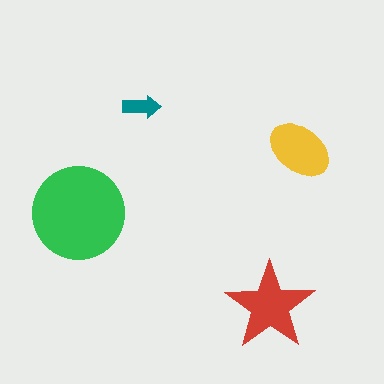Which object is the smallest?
The teal arrow.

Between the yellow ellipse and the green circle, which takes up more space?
The green circle.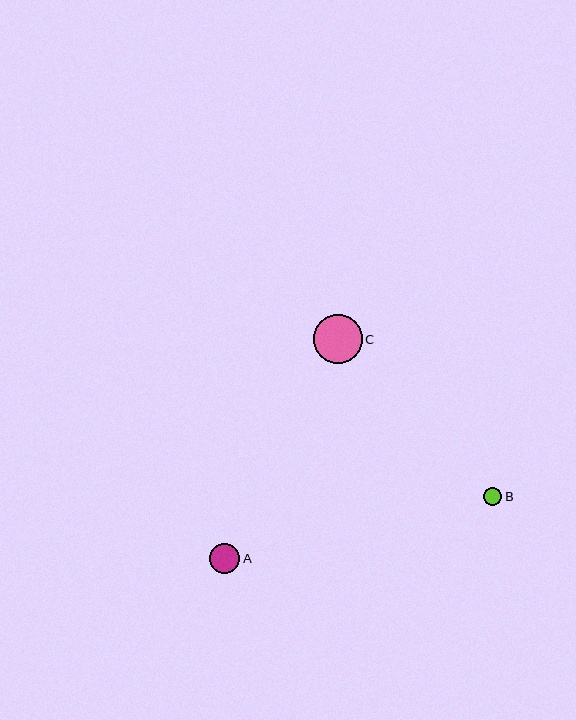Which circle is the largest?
Circle C is the largest with a size of approximately 49 pixels.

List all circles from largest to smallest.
From largest to smallest: C, A, B.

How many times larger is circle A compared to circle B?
Circle A is approximately 1.6 times the size of circle B.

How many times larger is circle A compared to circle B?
Circle A is approximately 1.6 times the size of circle B.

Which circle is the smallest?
Circle B is the smallest with a size of approximately 18 pixels.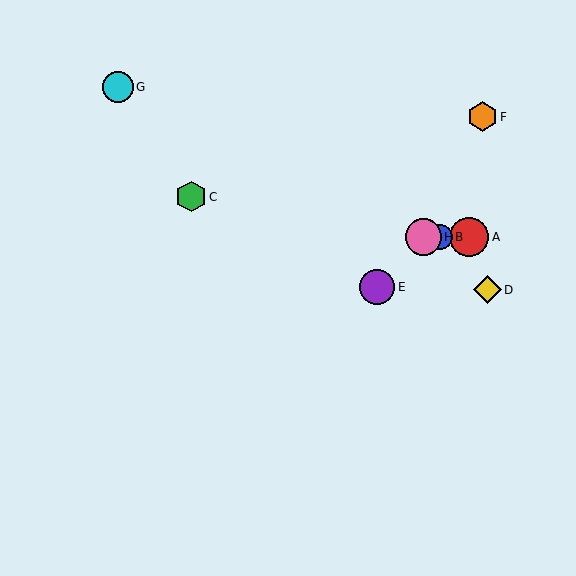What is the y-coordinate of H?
Object H is at y≈237.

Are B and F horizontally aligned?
No, B is at y≈237 and F is at y≈117.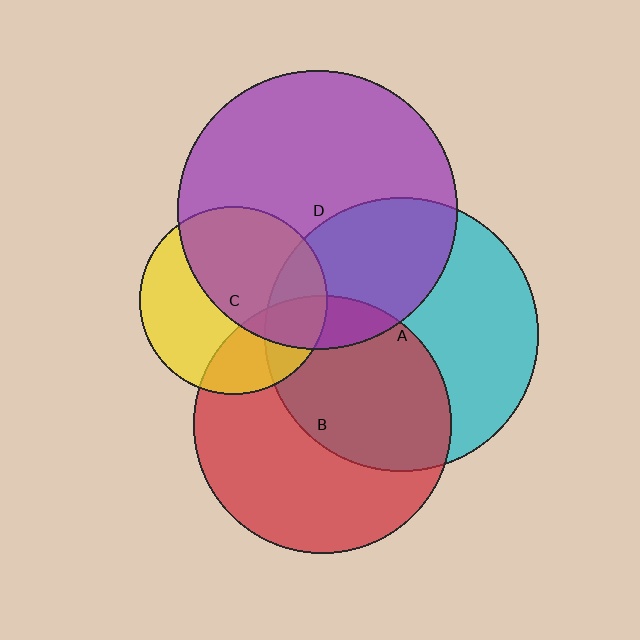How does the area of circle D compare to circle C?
Approximately 2.2 times.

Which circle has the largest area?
Circle D (purple).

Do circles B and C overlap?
Yes.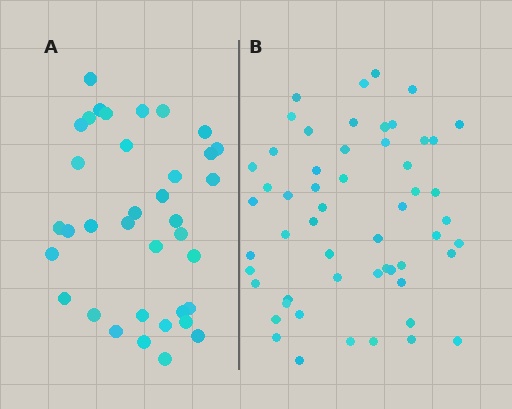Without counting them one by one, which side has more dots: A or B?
Region B (the right region) has more dots.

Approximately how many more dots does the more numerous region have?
Region B has approximately 20 more dots than region A.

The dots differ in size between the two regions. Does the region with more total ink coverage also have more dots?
No. Region A has more total ink coverage because its dots are larger, but region B actually contains more individual dots. Total area can be misleading — the number of items is what matters here.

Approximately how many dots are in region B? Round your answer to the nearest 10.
About 60 dots. (The exact count is 55, which rounds to 60.)